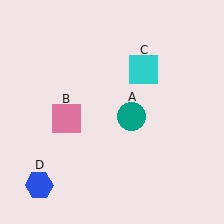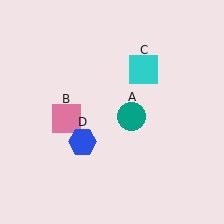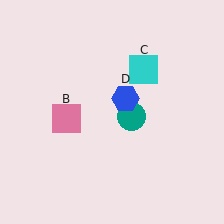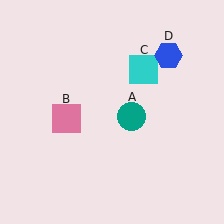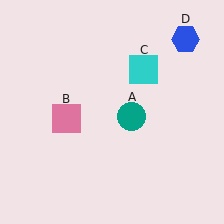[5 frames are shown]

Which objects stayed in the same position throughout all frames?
Teal circle (object A) and pink square (object B) and cyan square (object C) remained stationary.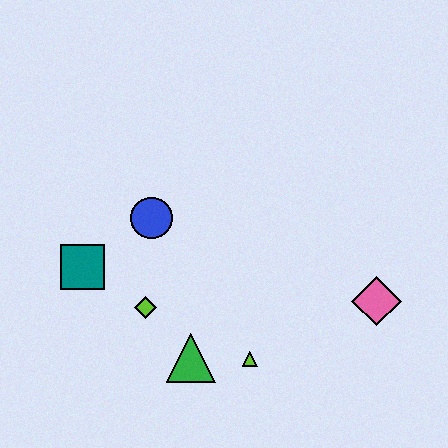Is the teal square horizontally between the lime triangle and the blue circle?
No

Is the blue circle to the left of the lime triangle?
Yes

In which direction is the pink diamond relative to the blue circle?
The pink diamond is to the right of the blue circle.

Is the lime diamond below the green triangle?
No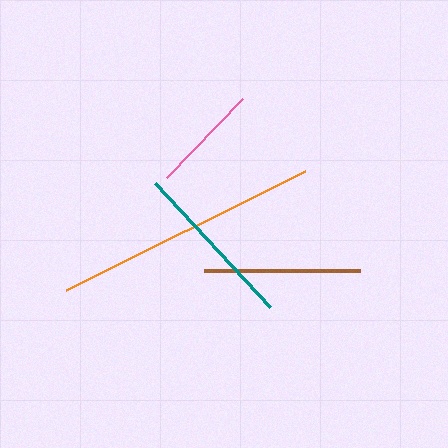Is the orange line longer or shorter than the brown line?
The orange line is longer than the brown line.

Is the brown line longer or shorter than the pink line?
The brown line is longer than the pink line.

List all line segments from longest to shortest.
From longest to shortest: orange, teal, brown, pink.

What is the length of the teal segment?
The teal segment is approximately 169 pixels long.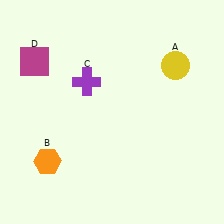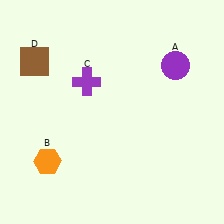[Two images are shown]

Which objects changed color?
A changed from yellow to purple. D changed from magenta to brown.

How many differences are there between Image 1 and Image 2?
There are 2 differences between the two images.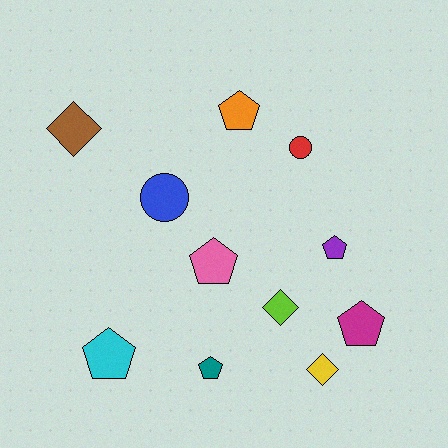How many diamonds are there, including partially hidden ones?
There are 3 diamonds.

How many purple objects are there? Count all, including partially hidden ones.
There is 1 purple object.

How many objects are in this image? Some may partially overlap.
There are 11 objects.